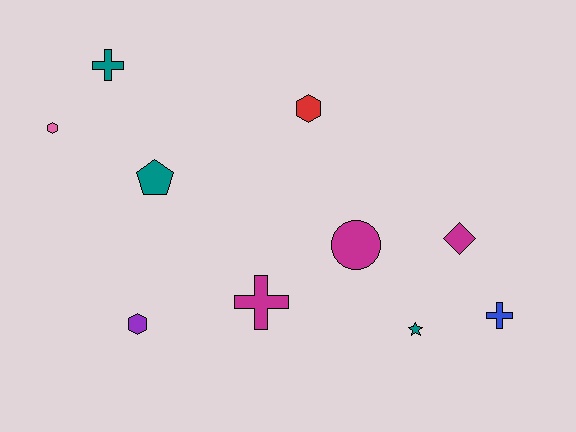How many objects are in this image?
There are 10 objects.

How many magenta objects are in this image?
There are 3 magenta objects.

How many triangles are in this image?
There are no triangles.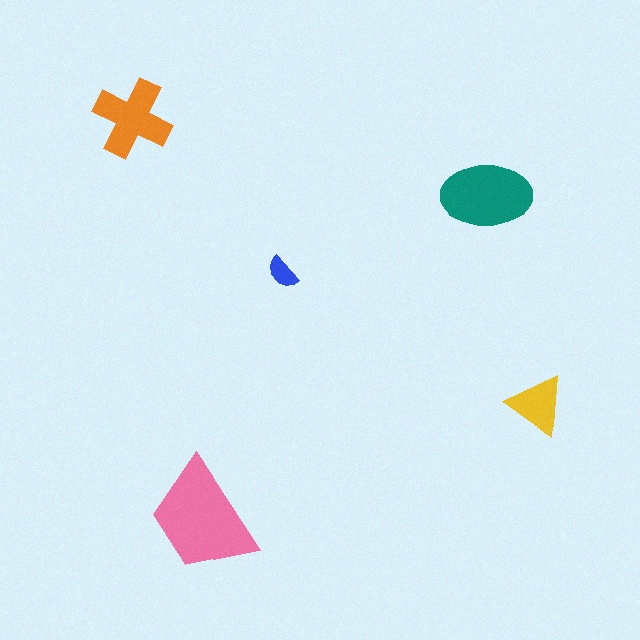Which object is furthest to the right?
The yellow triangle is rightmost.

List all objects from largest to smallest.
The pink trapezoid, the teal ellipse, the orange cross, the yellow triangle, the blue semicircle.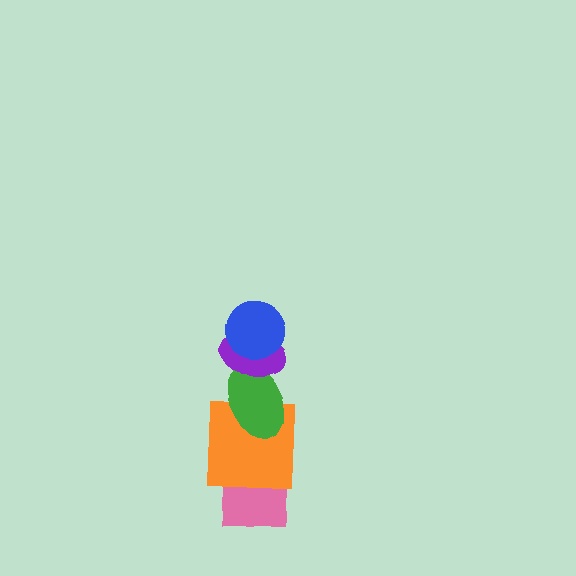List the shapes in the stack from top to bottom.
From top to bottom: the blue circle, the purple ellipse, the green ellipse, the orange square, the pink square.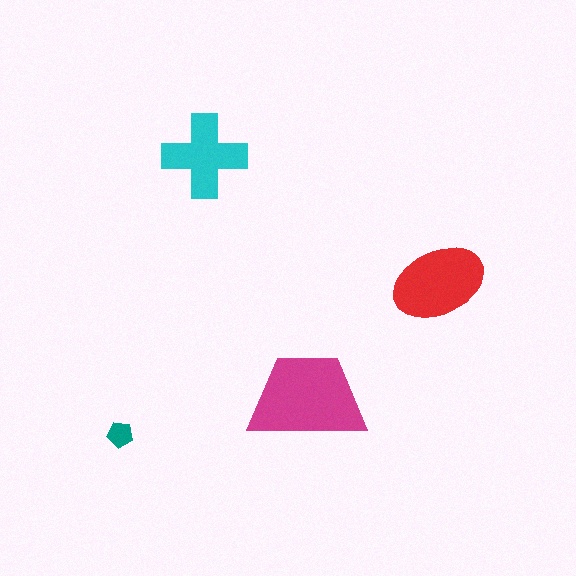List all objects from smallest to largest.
The teal pentagon, the cyan cross, the red ellipse, the magenta trapezoid.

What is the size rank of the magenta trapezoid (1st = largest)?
1st.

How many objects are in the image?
There are 4 objects in the image.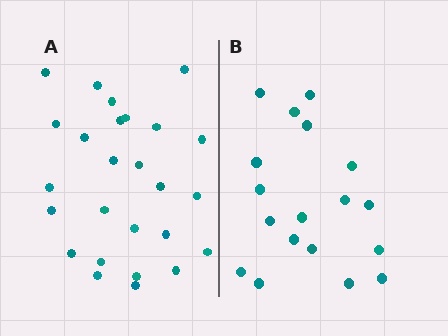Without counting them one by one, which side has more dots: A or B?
Region A (the left region) has more dots.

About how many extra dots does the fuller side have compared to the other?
Region A has roughly 8 or so more dots than region B.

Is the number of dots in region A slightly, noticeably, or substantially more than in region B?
Region A has noticeably more, but not dramatically so. The ratio is roughly 1.4 to 1.